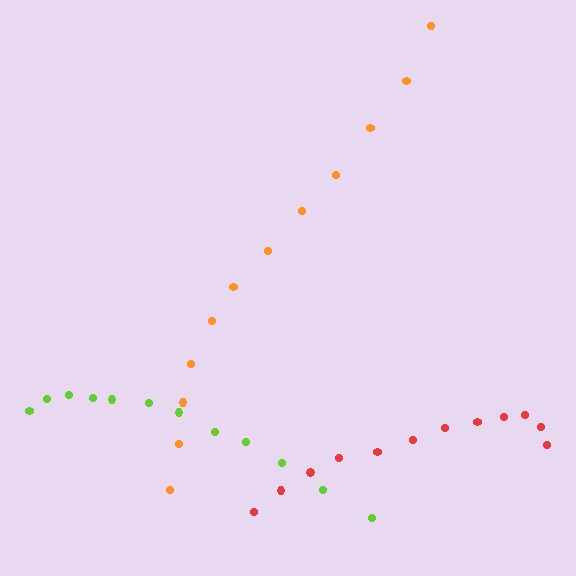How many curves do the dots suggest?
There are 3 distinct paths.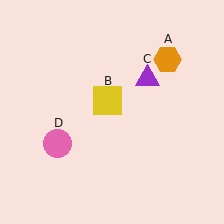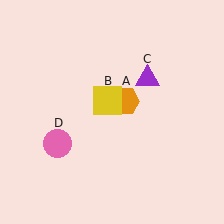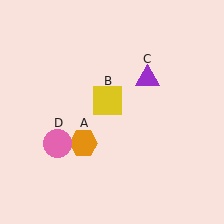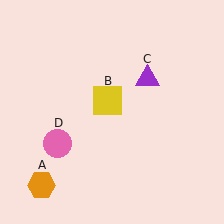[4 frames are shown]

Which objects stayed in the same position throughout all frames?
Yellow square (object B) and purple triangle (object C) and pink circle (object D) remained stationary.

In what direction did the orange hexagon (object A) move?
The orange hexagon (object A) moved down and to the left.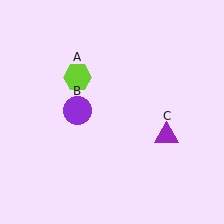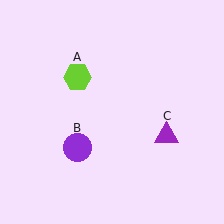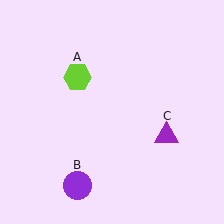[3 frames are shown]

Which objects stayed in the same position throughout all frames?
Lime hexagon (object A) and purple triangle (object C) remained stationary.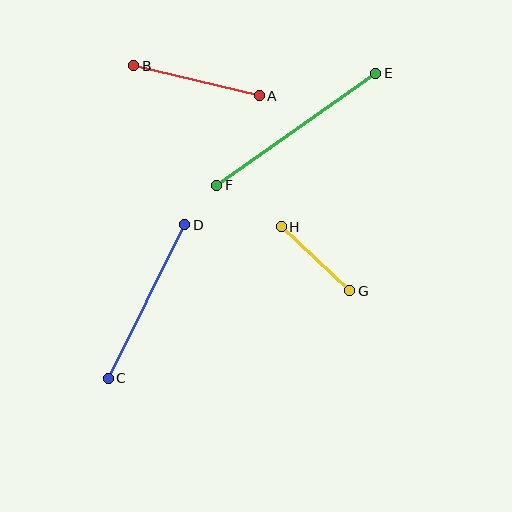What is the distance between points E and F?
The distance is approximately 195 pixels.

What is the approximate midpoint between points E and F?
The midpoint is at approximately (296, 129) pixels.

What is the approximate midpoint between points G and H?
The midpoint is at approximately (315, 259) pixels.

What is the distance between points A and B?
The distance is approximately 129 pixels.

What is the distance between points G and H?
The distance is approximately 94 pixels.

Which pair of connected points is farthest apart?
Points E and F are farthest apart.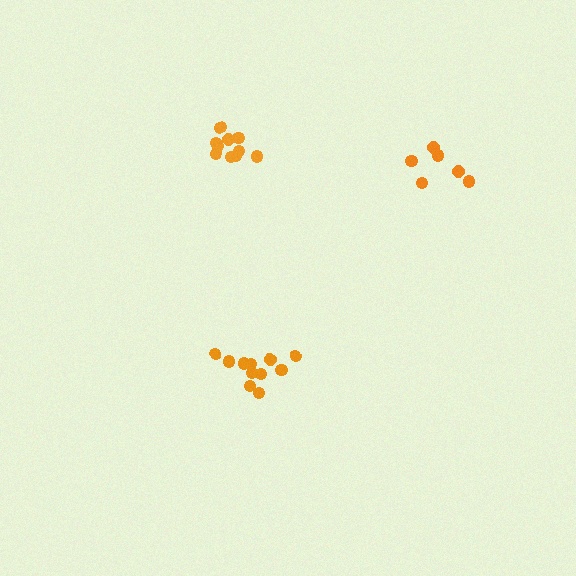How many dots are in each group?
Group 1: 10 dots, Group 2: 6 dots, Group 3: 11 dots (27 total).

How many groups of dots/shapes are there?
There are 3 groups.